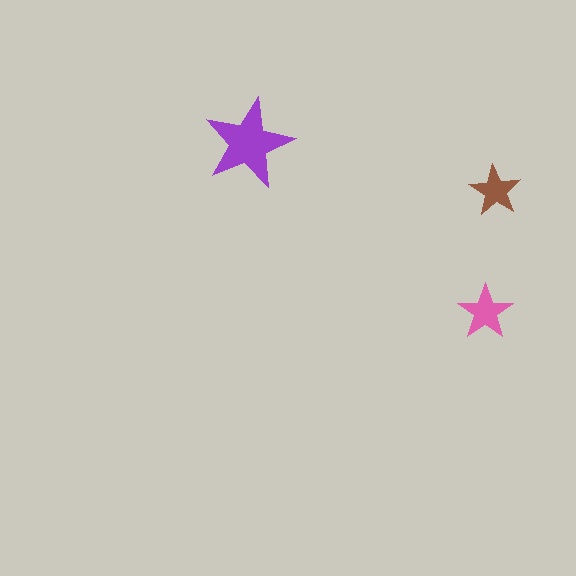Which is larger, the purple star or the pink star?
The purple one.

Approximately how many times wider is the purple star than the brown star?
About 2 times wider.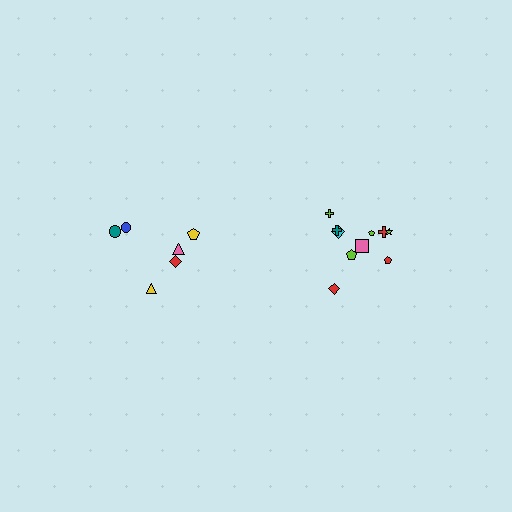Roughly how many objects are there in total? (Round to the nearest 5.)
Roughly 15 objects in total.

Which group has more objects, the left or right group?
The right group.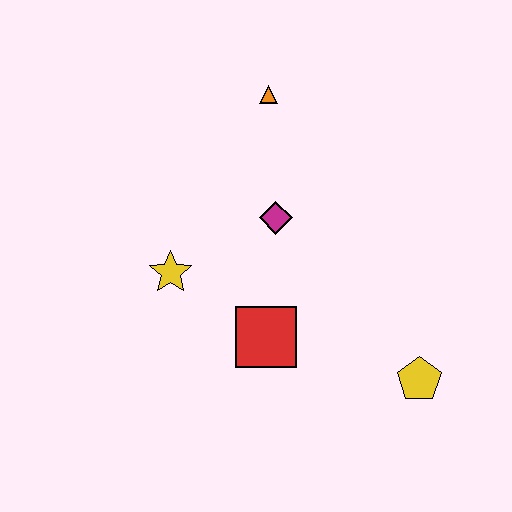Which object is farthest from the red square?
The orange triangle is farthest from the red square.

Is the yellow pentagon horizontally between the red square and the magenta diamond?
No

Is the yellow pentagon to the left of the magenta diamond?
No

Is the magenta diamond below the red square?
No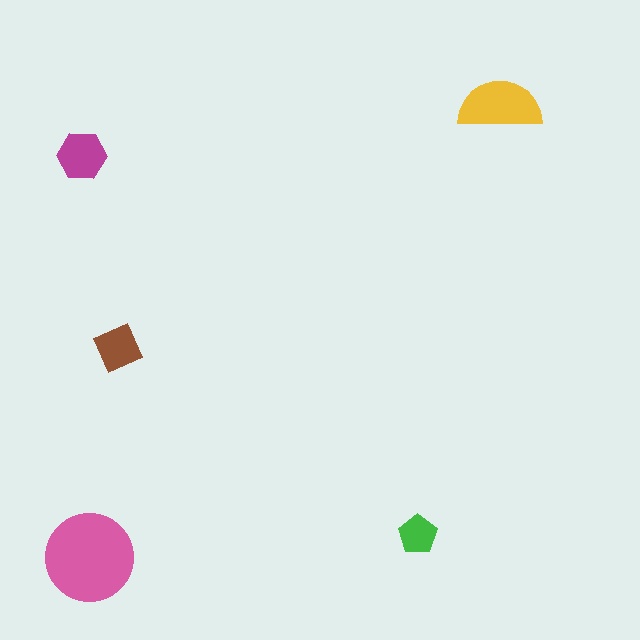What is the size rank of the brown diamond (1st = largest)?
4th.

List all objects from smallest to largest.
The green pentagon, the brown diamond, the magenta hexagon, the yellow semicircle, the pink circle.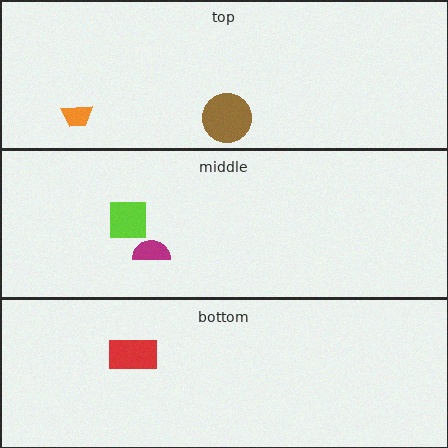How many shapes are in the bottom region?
1.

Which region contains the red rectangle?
The bottom region.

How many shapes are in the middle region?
2.